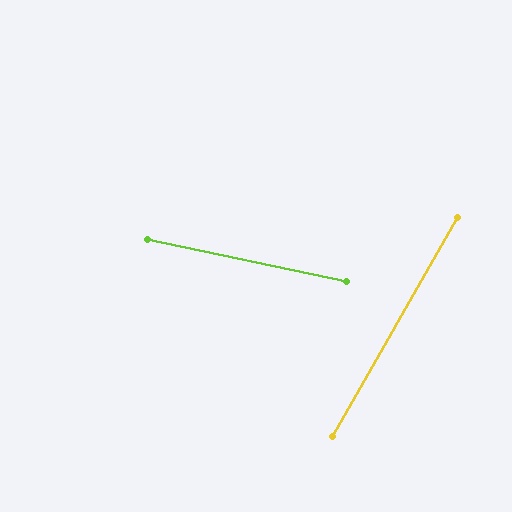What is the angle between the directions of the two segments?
Approximately 73 degrees.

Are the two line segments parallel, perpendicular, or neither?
Neither parallel nor perpendicular — they differ by about 73°.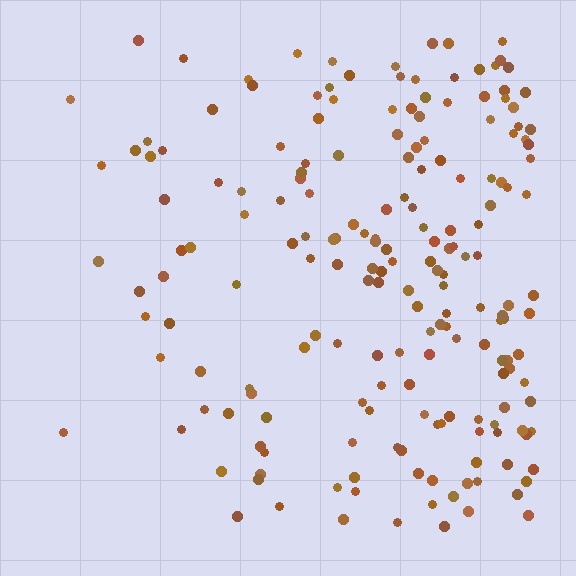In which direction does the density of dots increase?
From left to right, with the right side densest.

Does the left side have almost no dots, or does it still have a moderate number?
Still a moderate number, just noticeably fewer than the right.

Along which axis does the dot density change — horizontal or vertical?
Horizontal.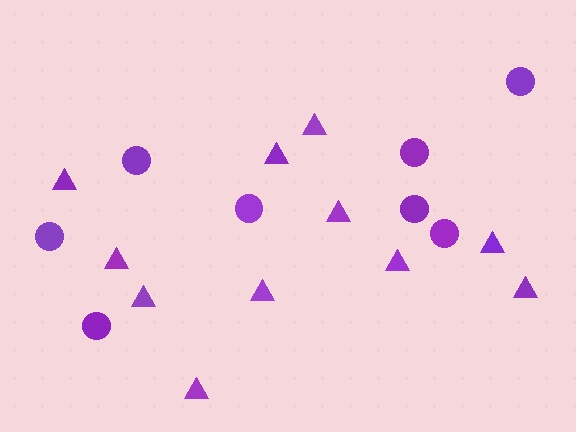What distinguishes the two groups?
There are 2 groups: one group of triangles (11) and one group of circles (8).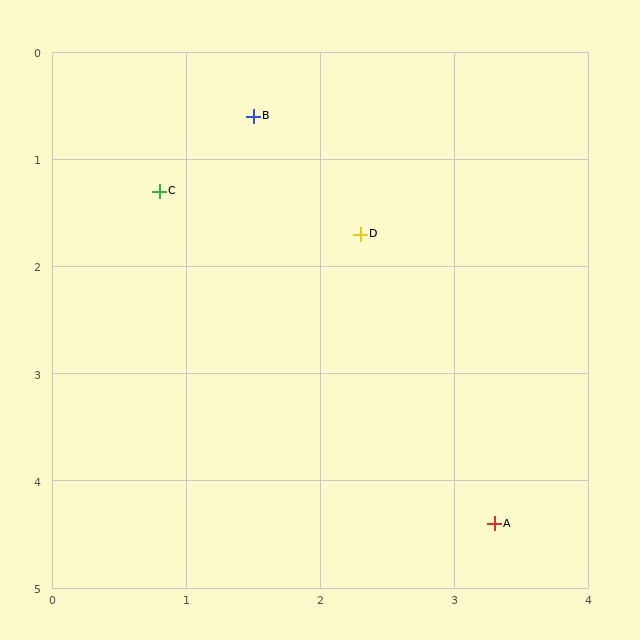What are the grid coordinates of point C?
Point C is at approximately (0.8, 1.3).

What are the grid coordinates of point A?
Point A is at approximately (3.3, 4.4).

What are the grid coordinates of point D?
Point D is at approximately (2.3, 1.7).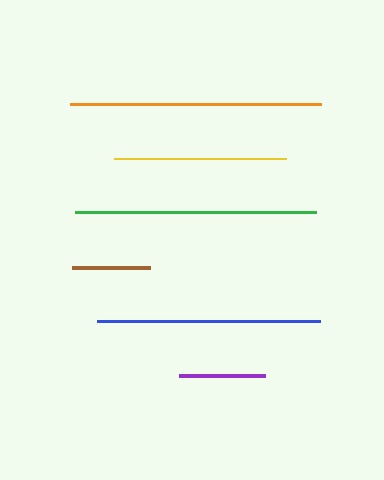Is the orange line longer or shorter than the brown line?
The orange line is longer than the brown line.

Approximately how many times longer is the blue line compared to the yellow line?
The blue line is approximately 1.3 times the length of the yellow line.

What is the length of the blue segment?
The blue segment is approximately 222 pixels long.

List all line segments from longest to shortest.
From longest to shortest: orange, green, blue, yellow, purple, brown.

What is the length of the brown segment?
The brown segment is approximately 78 pixels long.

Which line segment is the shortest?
The brown line is the shortest at approximately 78 pixels.